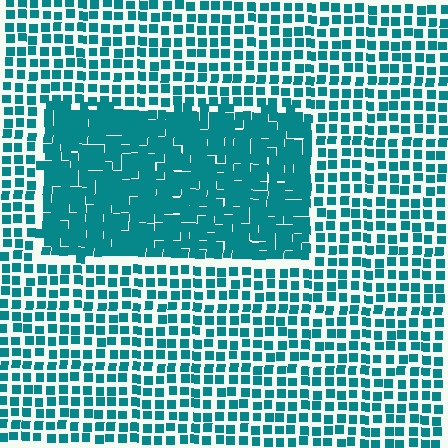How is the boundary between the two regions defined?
The boundary is defined by a change in element density (approximately 2.0x ratio). All elements are the same color, size, and shape.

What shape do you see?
I see a rectangle.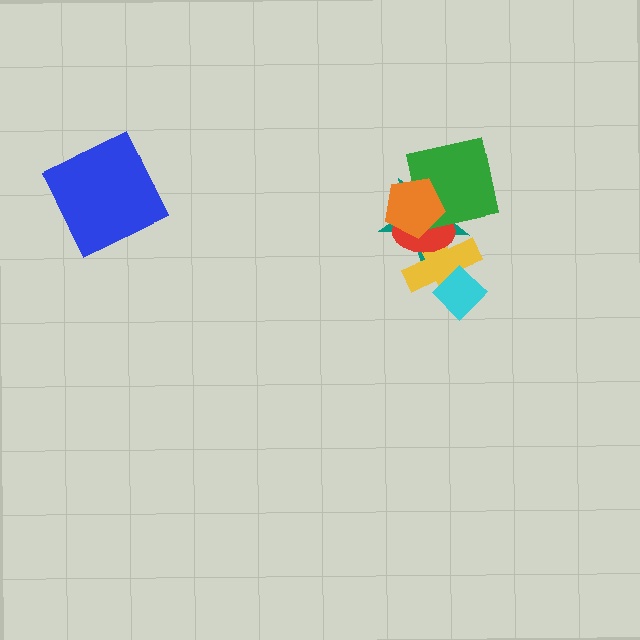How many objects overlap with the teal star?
4 objects overlap with the teal star.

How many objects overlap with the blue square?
0 objects overlap with the blue square.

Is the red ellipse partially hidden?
Yes, it is partially covered by another shape.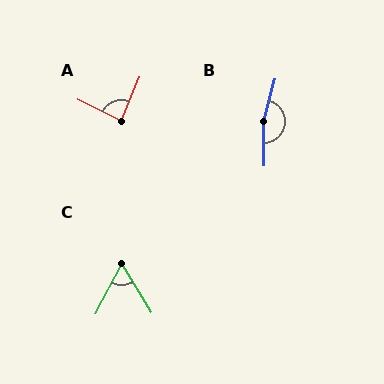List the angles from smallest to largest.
C (59°), A (86°), B (164°).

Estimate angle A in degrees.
Approximately 86 degrees.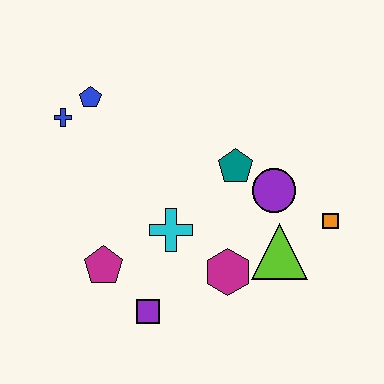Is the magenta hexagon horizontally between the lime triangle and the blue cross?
Yes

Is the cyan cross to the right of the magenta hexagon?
No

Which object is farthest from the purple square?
The blue pentagon is farthest from the purple square.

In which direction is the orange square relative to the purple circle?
The orange square is to the right of the purple circle.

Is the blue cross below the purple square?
No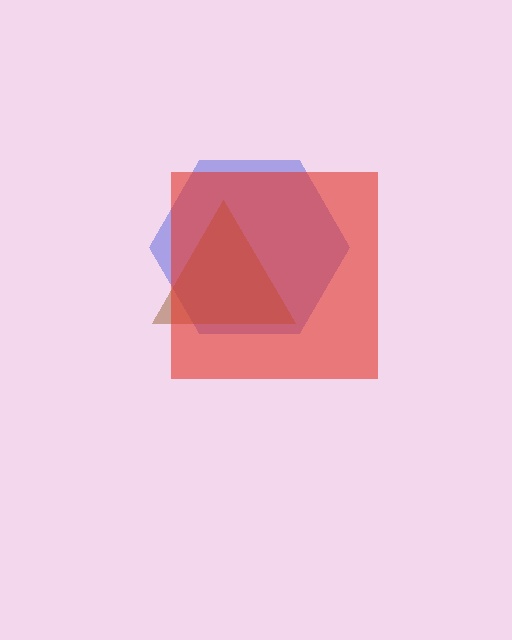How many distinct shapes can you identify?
There are 3 distinct shapes: a blue hexagon, a brown triangle, a red square.